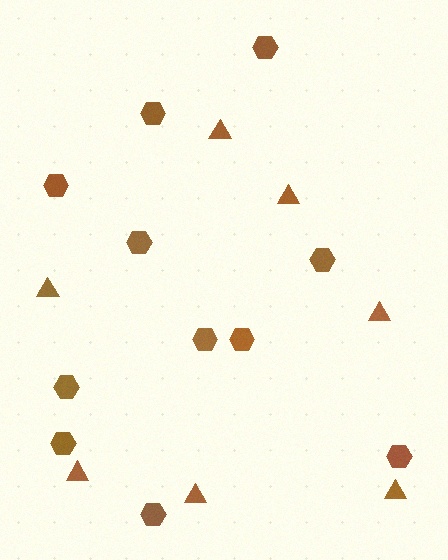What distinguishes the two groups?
There are 2 groups: one group of hexagons (11) and one group of triangles (7).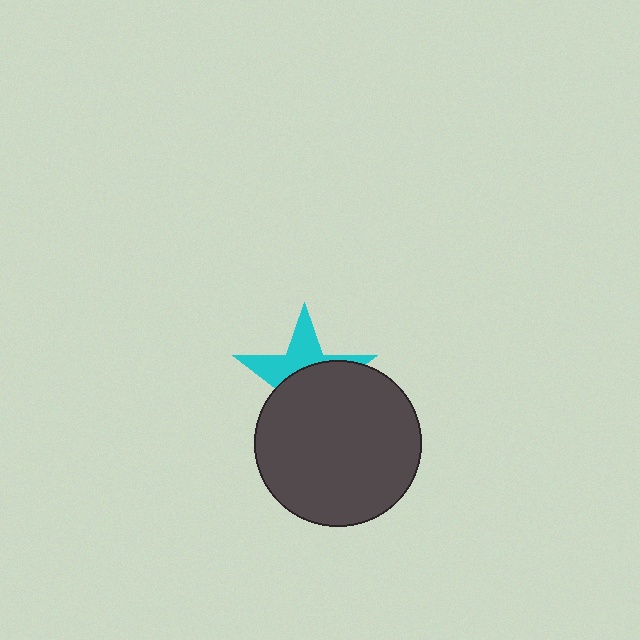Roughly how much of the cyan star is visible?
A small part of it is visible (roughly 40%).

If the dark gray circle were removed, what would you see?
You would see the complete cyan star.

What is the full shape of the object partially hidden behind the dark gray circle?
The partially hidden object is a cyan star.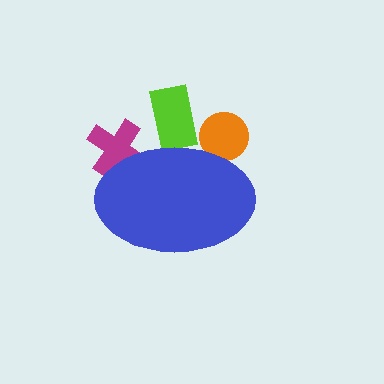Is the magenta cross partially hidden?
Yes, the magenta cross is partially hidden behind the blue ellipse.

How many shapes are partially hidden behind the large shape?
3 shapes are partially hidden.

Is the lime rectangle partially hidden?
Yes, the lime rectangle is partially hidden behind the blue ellipse.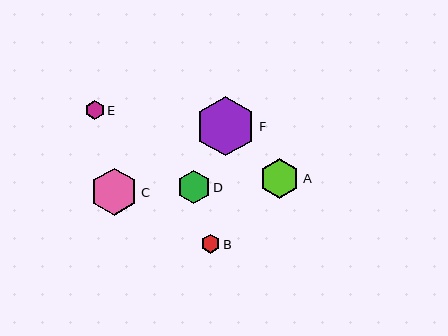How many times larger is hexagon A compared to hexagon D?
Hexagon A is approximately 1.2 times the size of hexagon D.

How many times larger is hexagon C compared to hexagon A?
Hexagon C is approximately 1.2 times the size of hexagon A.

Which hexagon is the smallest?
Hexagon B is the smallest with a size of approximately 19 pixels.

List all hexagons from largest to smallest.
From largest to smallest: F, C, A, D, E, B.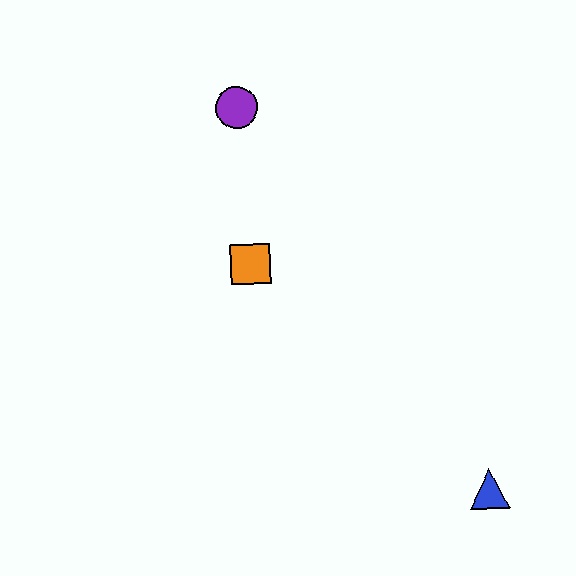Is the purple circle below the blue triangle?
No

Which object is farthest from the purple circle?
The blue triangle is farthest from the purple circle.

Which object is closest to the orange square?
The purple circle is closest to the orange square.